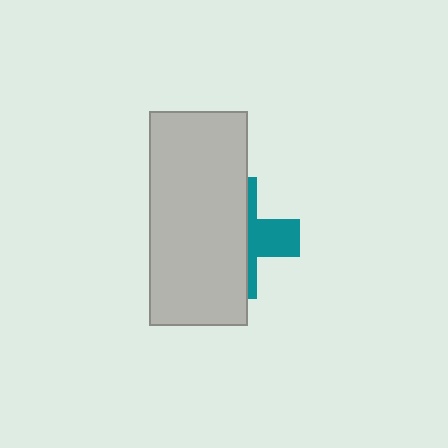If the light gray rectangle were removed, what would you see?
You would see the complete teal cross.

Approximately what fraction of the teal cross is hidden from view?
Roughly 64% of the teal cross is hidden behind the light gray rectangle.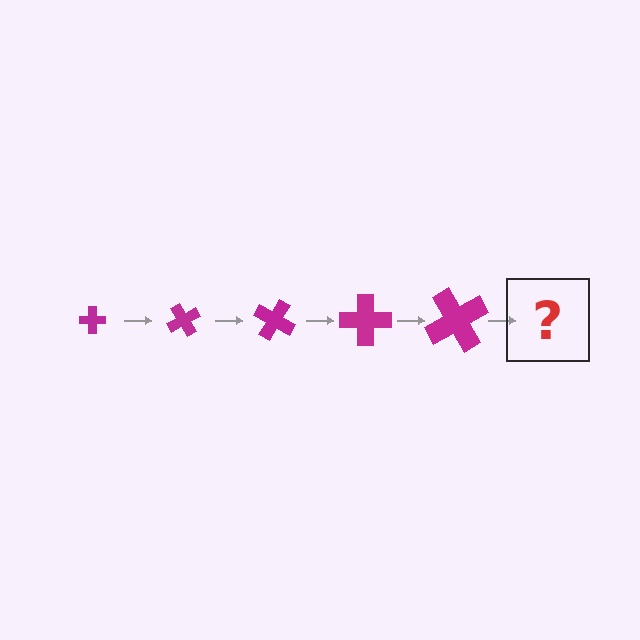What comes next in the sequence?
The next element should be a cross, larger than the previous one and rotated 300 degrees from the start.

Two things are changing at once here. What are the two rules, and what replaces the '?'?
The two rules are that the cross grows larger each step and it rotates 60 degrees each step. The '?' should be a cross, larger than the previous one and rotated 300 degrees from the start.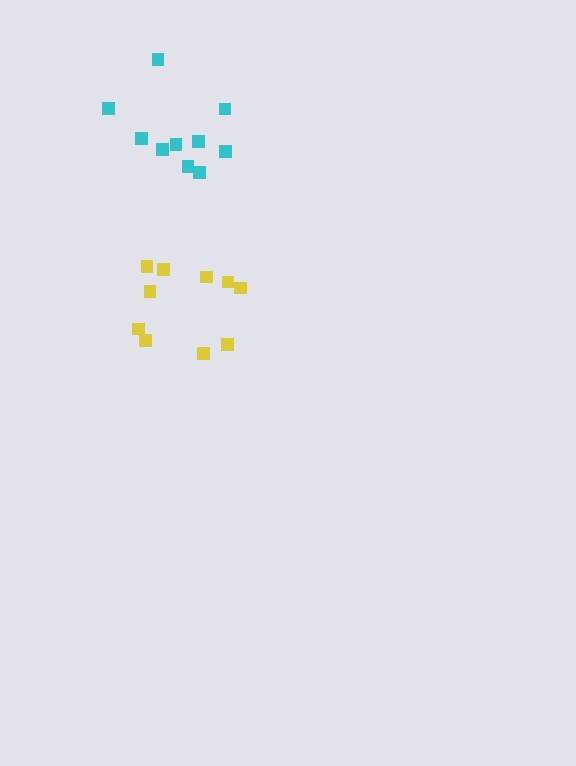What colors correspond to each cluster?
The clusters are colored: yellow, cyan.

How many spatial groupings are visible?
There are 2 spatial groupings.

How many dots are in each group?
Group 1: 10 dots, Group 2: 10 dots (20 total).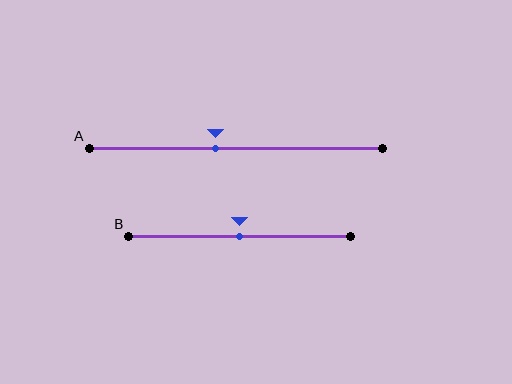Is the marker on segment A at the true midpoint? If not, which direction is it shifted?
No, the marker on segment A is shifted to the left by about 7% of the segment length.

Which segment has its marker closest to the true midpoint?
Segment B has its marker closest to the true midpoint.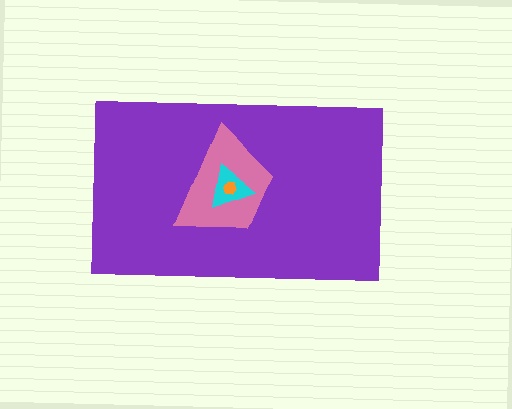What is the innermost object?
The orange hexagon.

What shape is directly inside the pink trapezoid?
The cyan triangle.